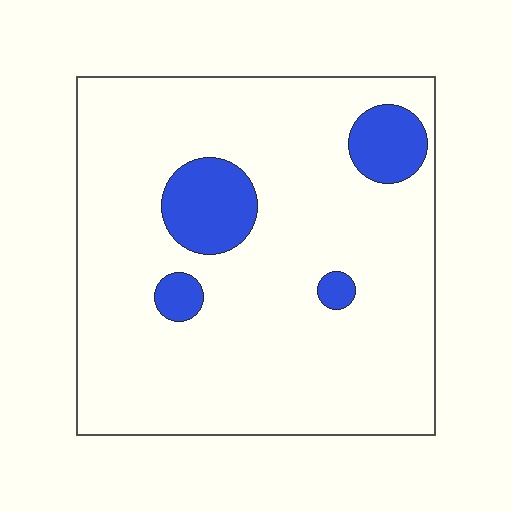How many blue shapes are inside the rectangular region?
4.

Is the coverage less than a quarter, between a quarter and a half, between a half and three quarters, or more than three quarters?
Less than a quarter.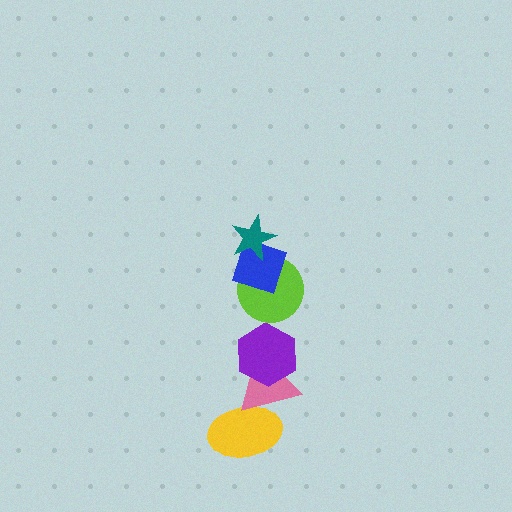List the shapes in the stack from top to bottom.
From top to bottom: the teal star, the blue diamond, the lime circle, the purple hexagon, the pink triangle, the yellow ellipse.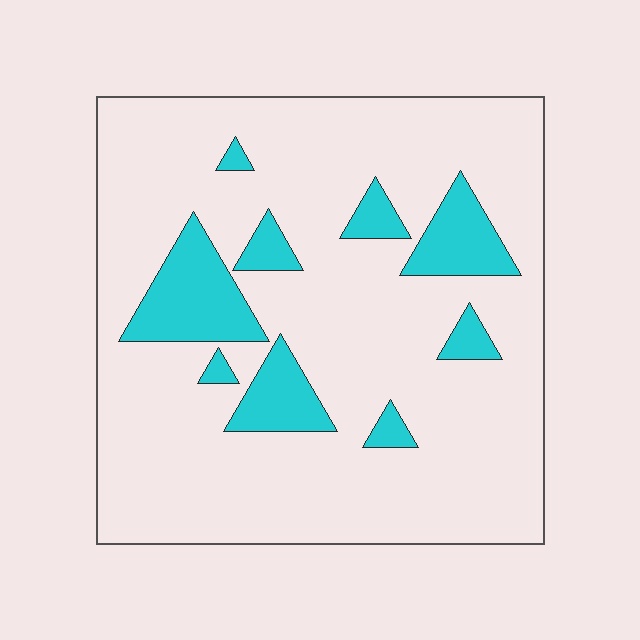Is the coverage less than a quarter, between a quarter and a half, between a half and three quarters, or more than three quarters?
Less than a quarter.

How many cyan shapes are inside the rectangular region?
9.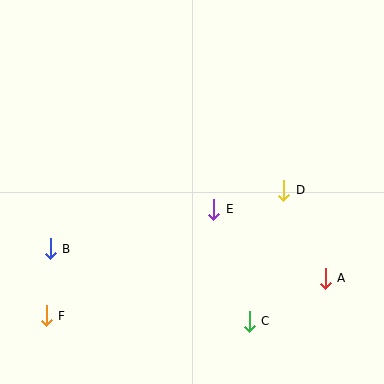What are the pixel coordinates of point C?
Point C is at (249, 321).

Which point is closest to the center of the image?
Point E at (214, 209) is closest to the center.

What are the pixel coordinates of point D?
Point D is at (284, 190).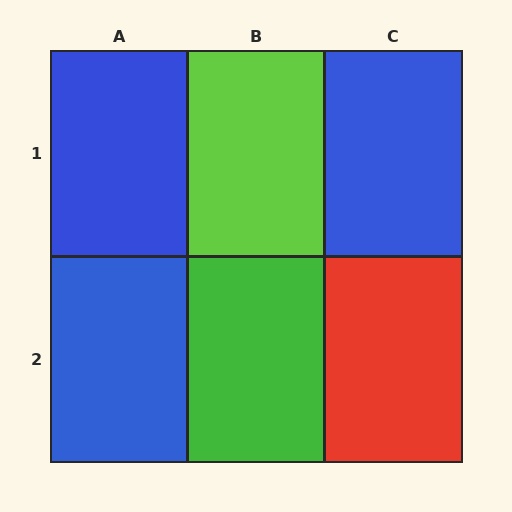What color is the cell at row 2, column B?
Green.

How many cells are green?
1 cell is green.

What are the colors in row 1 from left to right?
Blue, lime, blue.